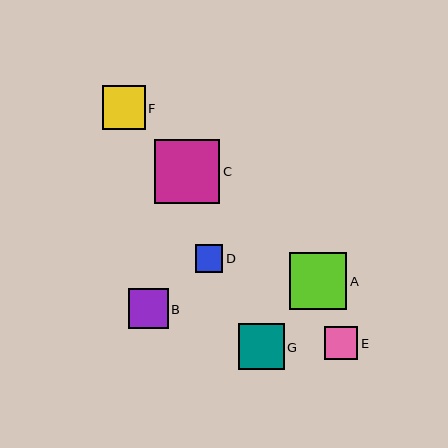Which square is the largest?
Square C is the largest with a size of approximately 65 pixels.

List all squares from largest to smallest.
From largest to smallest: C, A, G, F, B, E, D.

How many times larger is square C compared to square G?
Square C is approximately 1.4 times the size of square G.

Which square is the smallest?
Square D is the smallest with a size of approximately 28 pixels.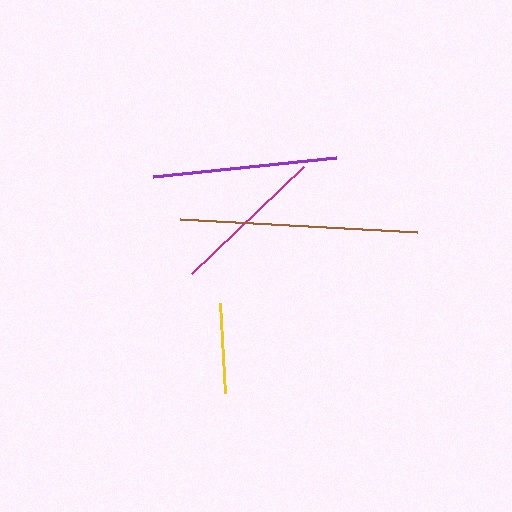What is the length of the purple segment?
The purple segment is approximately 184 pixels long.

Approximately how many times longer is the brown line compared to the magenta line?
The brown line is approximately 1.5 times the length of the magenta line.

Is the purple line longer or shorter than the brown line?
The brown line is longer than the purple line.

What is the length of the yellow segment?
The yellow segment is approximately 90 pixels long.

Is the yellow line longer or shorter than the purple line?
The purple line is longer than the yellow line.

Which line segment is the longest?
The brown line is the longest at approximately 237 pixels.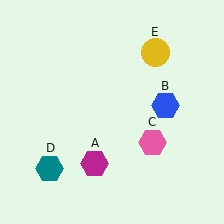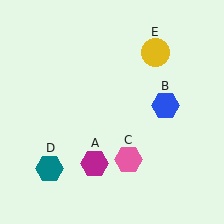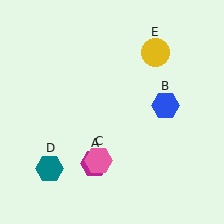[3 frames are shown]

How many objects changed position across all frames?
1 object changed position: pink hexagon (object C).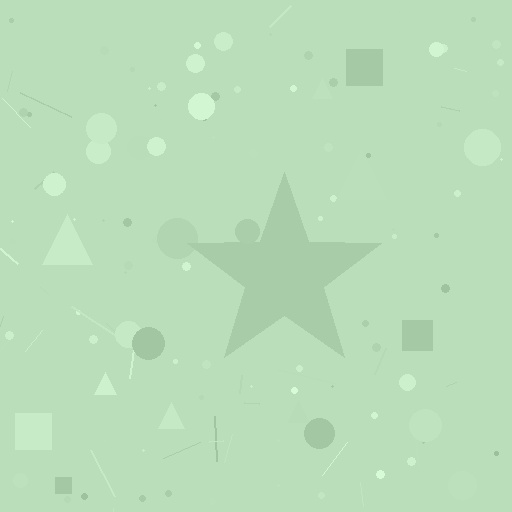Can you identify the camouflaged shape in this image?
The camouflaged shape is a star.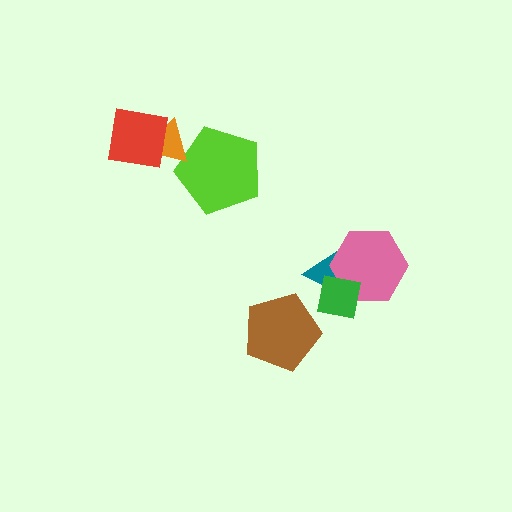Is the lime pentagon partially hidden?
Yes, it is partially covered by another shape.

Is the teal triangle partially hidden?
Yes, it is partially covered by another shape.